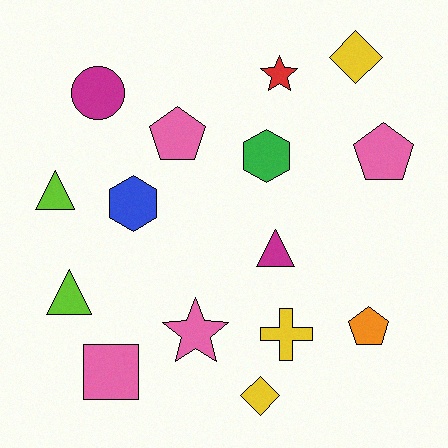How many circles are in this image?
There is 1 circle.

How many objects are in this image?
There are 15 objects.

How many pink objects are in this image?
There are 4 pink objects.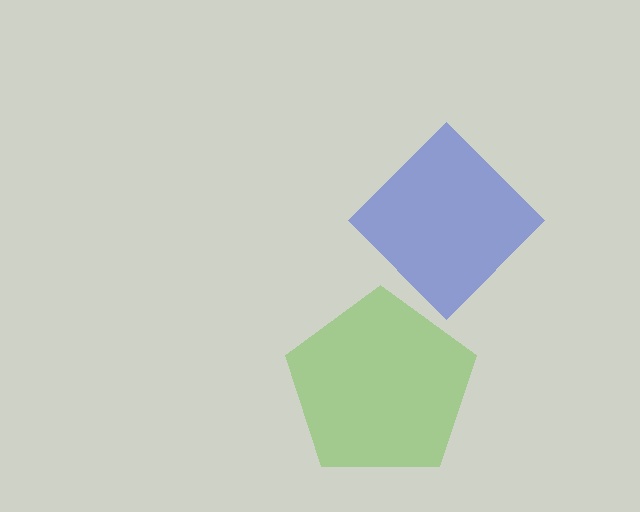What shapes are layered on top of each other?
The layered shapes are: a blue diamond, a lime pentagon.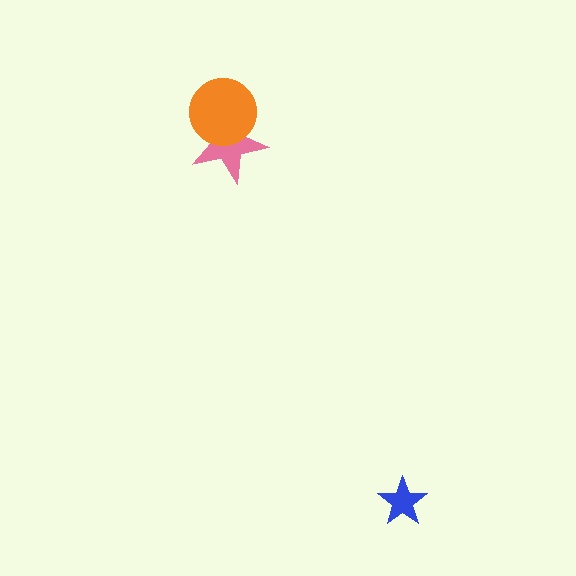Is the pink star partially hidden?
Yes, it is partially covered by another shape.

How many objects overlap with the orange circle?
1 object overlaps with the orange circle.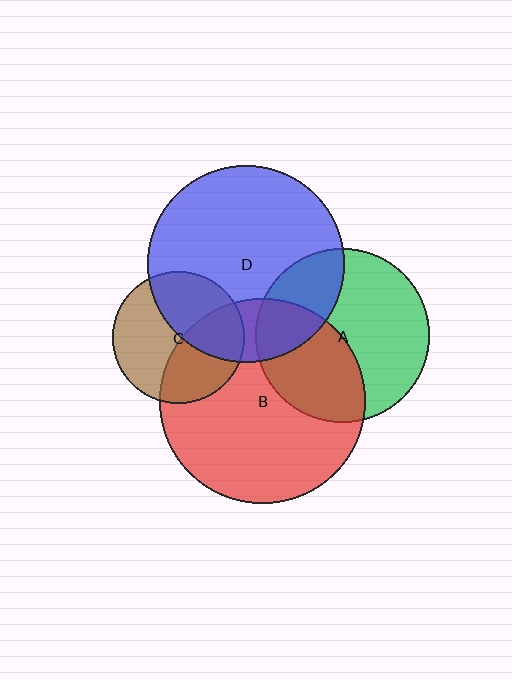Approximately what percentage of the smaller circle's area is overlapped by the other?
Approximately 40%.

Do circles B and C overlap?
Yes.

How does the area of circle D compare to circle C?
Approximately 2.2 times.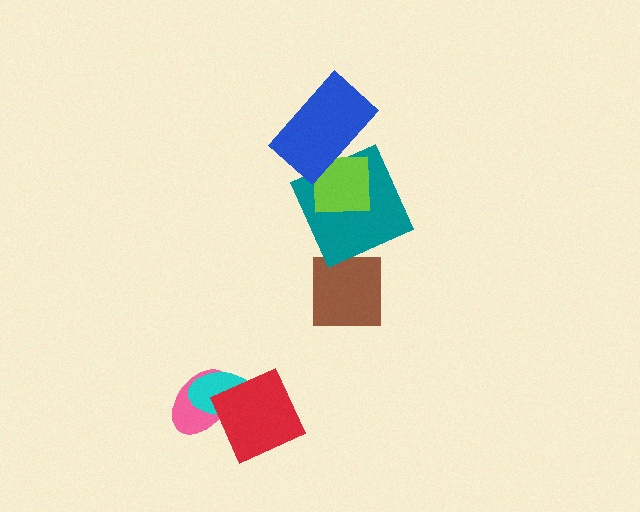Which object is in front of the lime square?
The blue rectangle is in front of the lime square.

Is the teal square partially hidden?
Yes, it is partially covered by another shape.